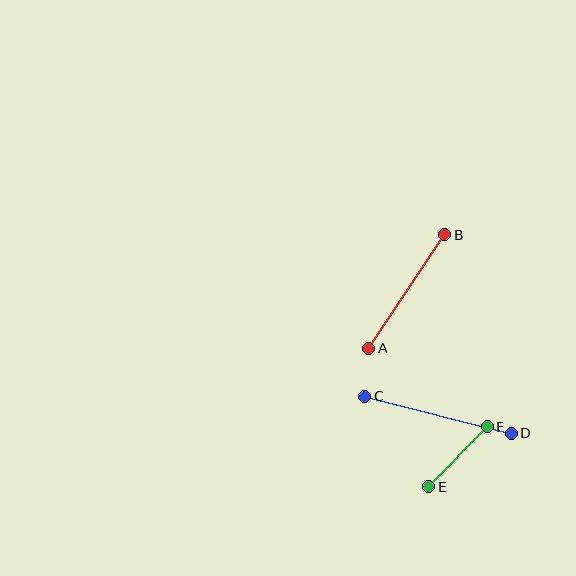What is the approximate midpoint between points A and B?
The midpoint is at approximately (407, 292) pixels.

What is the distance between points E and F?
The distance is approximately 84 pixels.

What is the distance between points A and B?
The distance is approximately 136 pixels.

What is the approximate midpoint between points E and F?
The midpoint is at approximately (458, 457) pixels.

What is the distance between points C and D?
The distance is approximately 151 pixels.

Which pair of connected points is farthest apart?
Points C and D are farthest apart.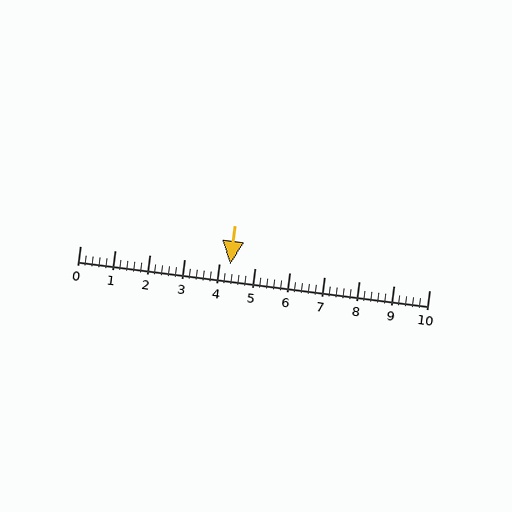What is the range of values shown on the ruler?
The ruler shows values from 0 to 10.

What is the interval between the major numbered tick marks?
The major tick marks are spaced 1 units apart.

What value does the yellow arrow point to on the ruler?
The yellow arrow points to approximately 4.3.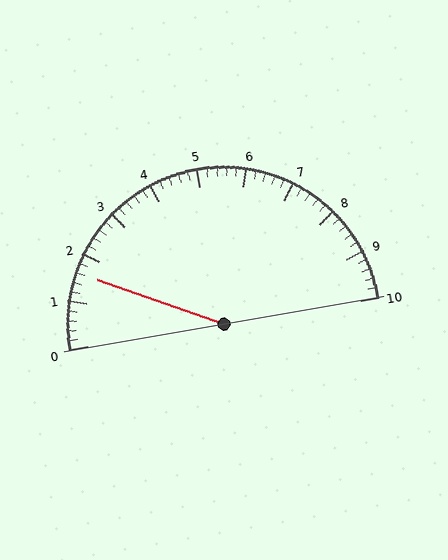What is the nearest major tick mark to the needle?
The nearest major tick mark is 2.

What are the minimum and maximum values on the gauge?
The gauge ranges from 0 to 10.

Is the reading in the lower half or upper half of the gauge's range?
The reading is in the lower half of the range (0 to 10).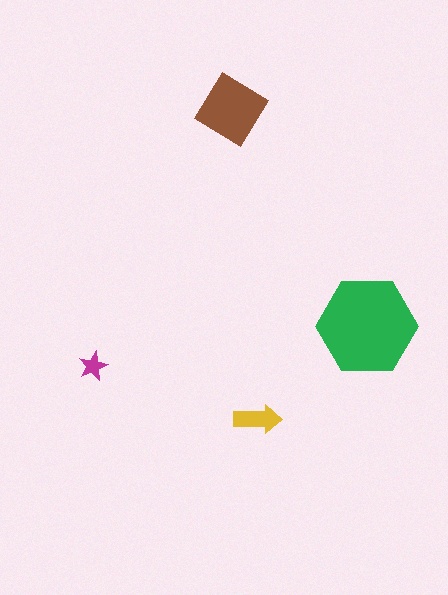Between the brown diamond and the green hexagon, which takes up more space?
The green hexagon.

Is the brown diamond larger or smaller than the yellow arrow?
Larger.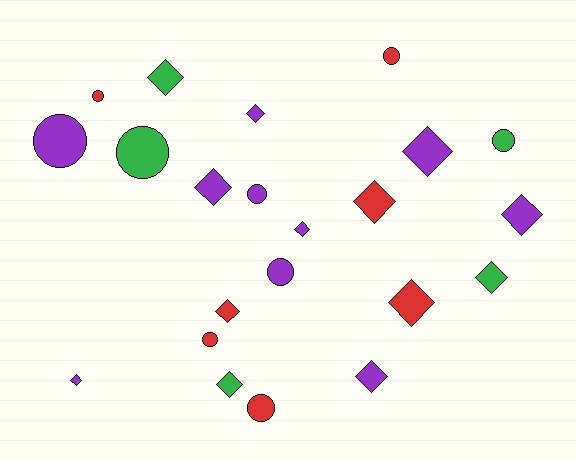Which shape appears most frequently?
Diamond, with 13 objects.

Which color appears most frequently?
Purple, with 10 objects.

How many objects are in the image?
There are 22 objects.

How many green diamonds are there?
There are 3 green diamonds.